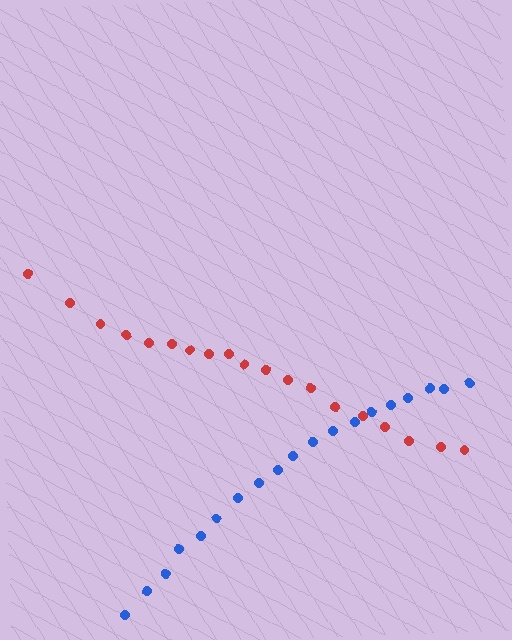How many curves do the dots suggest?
There are 2 distinct paths.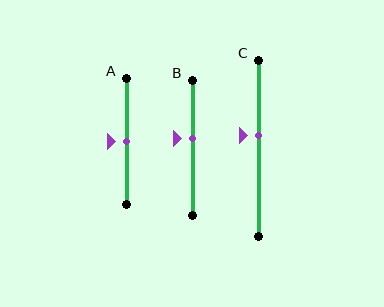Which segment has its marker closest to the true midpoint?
Segment A has its marker closest to the true midpoint.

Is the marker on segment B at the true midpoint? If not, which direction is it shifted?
No, the marker on segment B is shifted upward by about 7% of the segment length.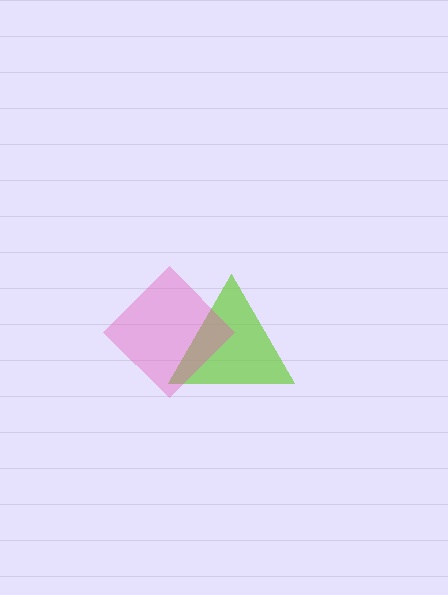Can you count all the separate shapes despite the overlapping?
Yes, there are 2 separate shapes.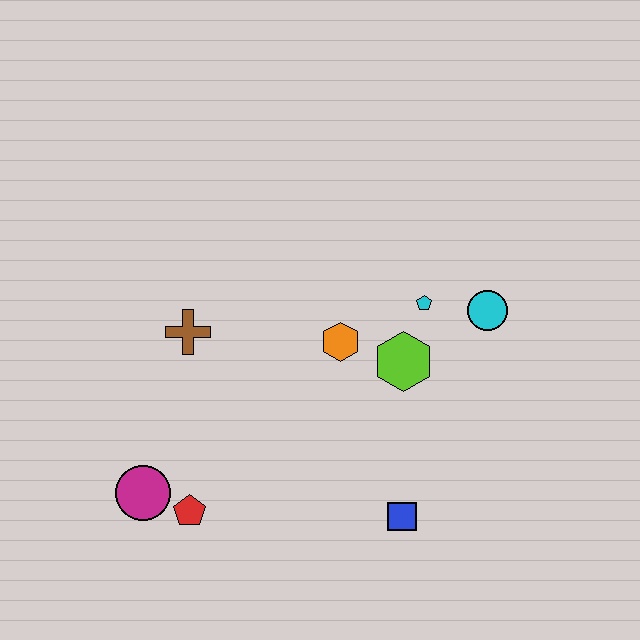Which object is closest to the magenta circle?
The red pentagon is closest to the magenta circle.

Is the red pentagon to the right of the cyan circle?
No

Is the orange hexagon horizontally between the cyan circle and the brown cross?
Yes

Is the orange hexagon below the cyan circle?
Yes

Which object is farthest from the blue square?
The brown cross is farthest from the blue square.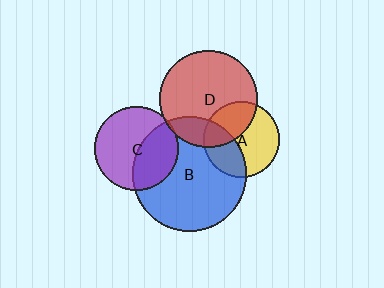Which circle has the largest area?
Circle B (blue).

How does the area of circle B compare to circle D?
Approximately 1.4 times.